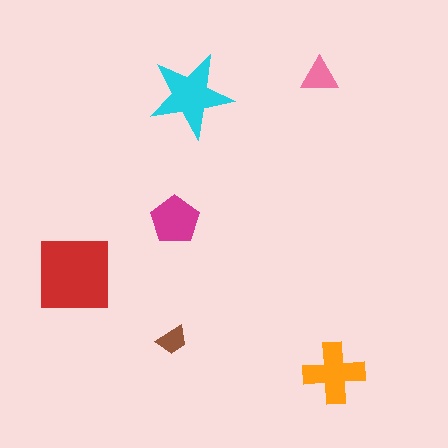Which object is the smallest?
The brown trapezoid.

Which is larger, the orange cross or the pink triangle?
The orange cross.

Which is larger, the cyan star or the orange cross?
The cyan star.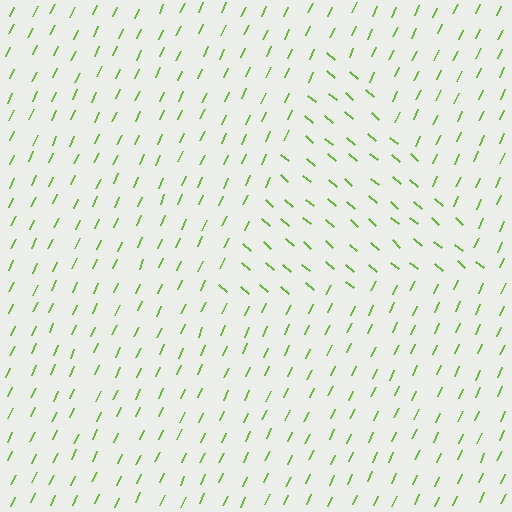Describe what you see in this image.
The image is filled with small lime line segments. A triangle region in the image has lines oriented differently from the surrounding lines, creating a visible texture boundary.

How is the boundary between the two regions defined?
The boundary is defined purely by a change in line orientation (approximately 73 degrees difference). All lines are the same color and thickness.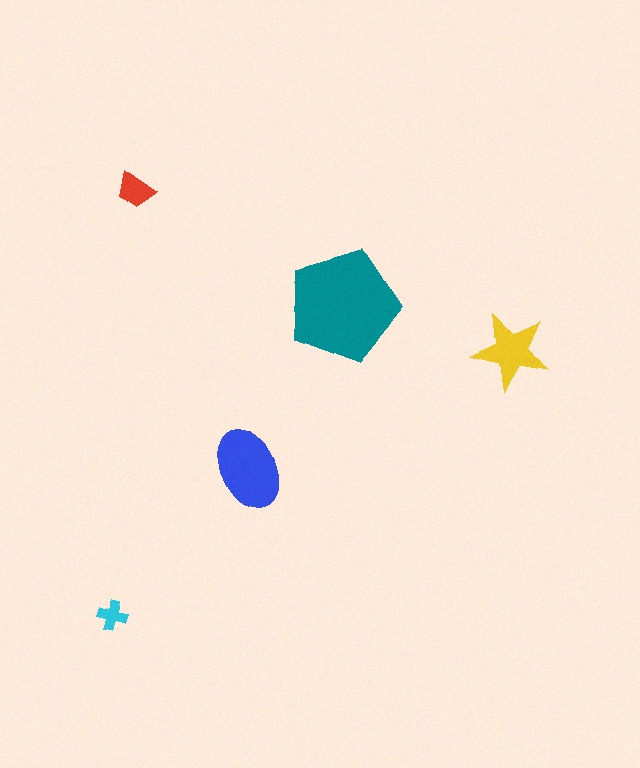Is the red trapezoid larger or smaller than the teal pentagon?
Smaller.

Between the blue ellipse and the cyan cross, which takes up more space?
The blue ellipse.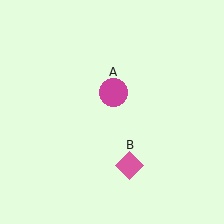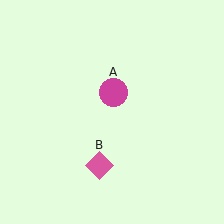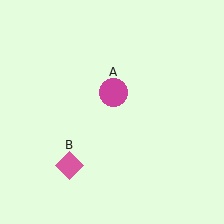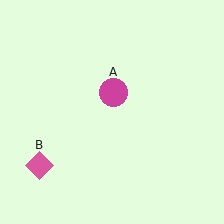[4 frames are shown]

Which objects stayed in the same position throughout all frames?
Magenta circle (object A) remained stationary.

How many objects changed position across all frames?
1 object changed position: pink diamond (object B).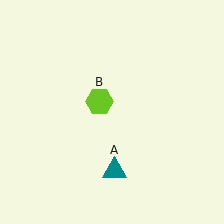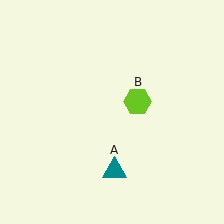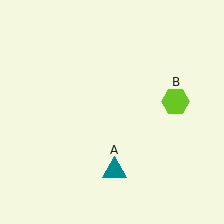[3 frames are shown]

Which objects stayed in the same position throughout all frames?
Teal triangle (object A) remained stationary.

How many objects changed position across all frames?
1 object changed position: lime hexagon (object B).